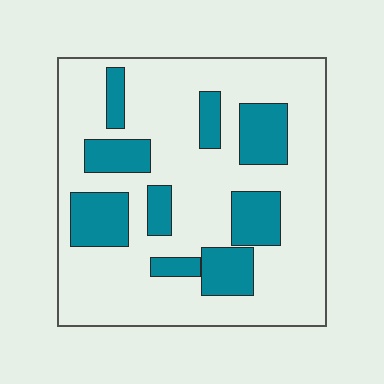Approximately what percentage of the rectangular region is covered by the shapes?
Approximately 25%.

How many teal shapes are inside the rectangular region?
9.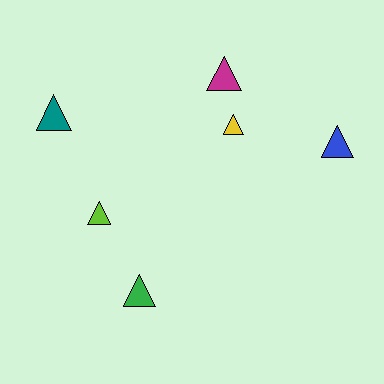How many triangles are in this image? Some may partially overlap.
There are 6 triangles.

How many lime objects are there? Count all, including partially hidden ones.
There is 1 lime object.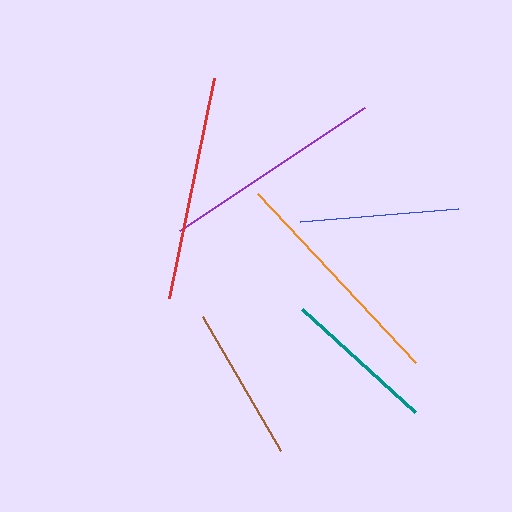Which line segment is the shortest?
The teal line is the shortest at approximately 153 pixels.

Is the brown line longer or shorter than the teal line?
The brown line is longer than the teal line.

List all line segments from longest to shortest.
From longest to shortest: orange, red, purple, blue, brown, teal.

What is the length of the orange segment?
The orange segment is approximately 231 pixels long.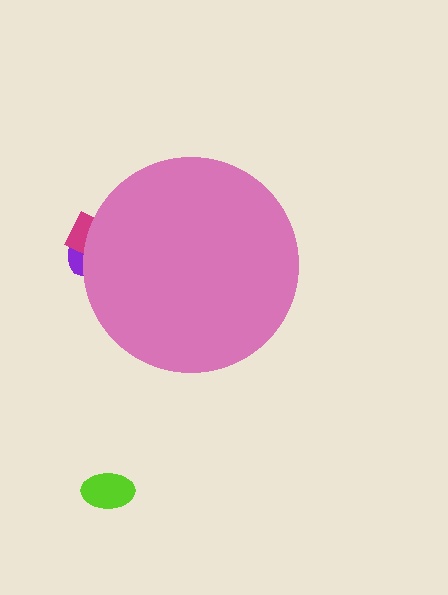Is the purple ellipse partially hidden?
Yes, the purple ellipse is partially hidden behind the pink circle.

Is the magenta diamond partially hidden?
Yes, the magenta diamond is partially hidden behind the pink circle.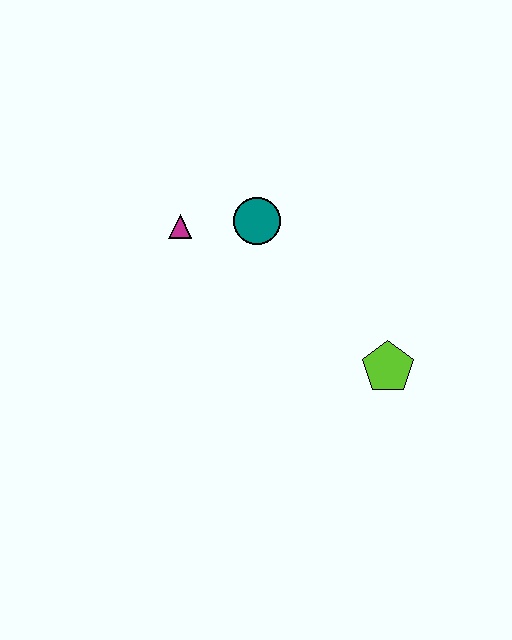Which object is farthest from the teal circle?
The lime pentagon is farthest from the teal circle.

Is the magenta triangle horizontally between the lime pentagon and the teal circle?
No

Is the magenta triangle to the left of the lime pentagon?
Yes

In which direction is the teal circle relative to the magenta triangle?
The teal circle is to the right of the magenta triangle.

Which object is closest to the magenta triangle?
The teal circle is closest to the magenta triangle.